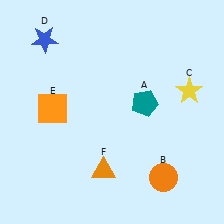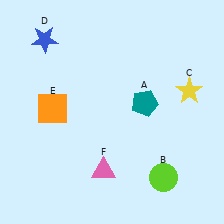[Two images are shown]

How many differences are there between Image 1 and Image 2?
There are 2 differences between the two images.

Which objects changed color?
B changed from orange to lime. F changed from orange to pink.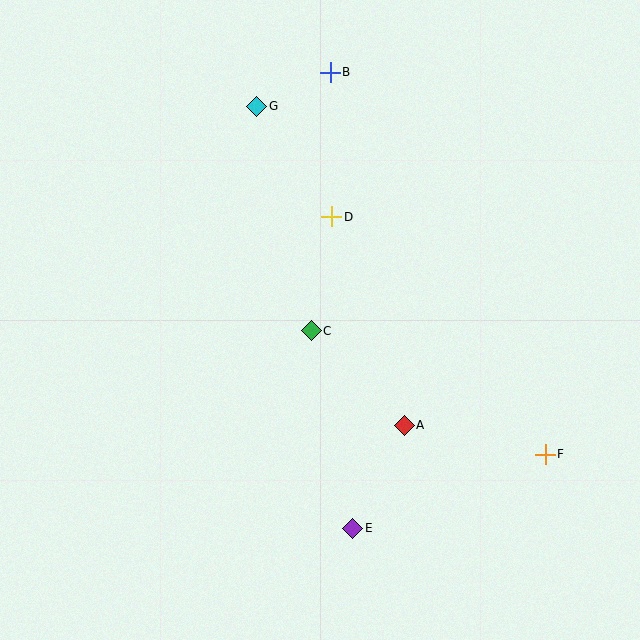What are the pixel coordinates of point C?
Point C is at (311, 331).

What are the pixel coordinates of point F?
Point F is at (545, 454).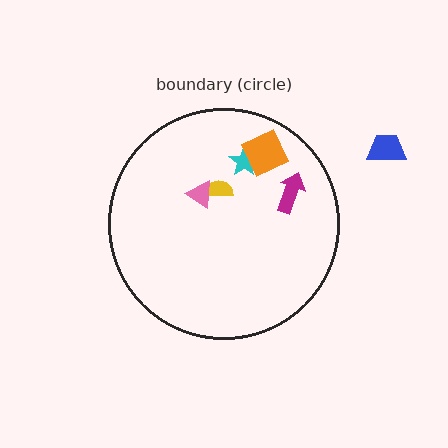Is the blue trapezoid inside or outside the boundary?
Outside.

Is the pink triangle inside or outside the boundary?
Inside.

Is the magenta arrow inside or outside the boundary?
Inside.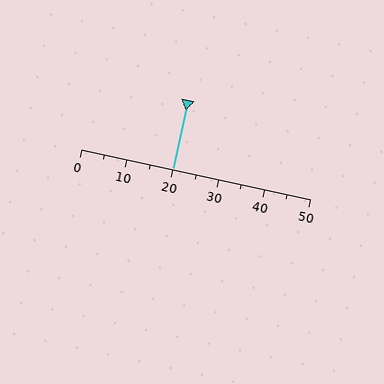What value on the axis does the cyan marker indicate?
The marker indicates approximately 20.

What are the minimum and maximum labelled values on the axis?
The axis runs from 0 to 50.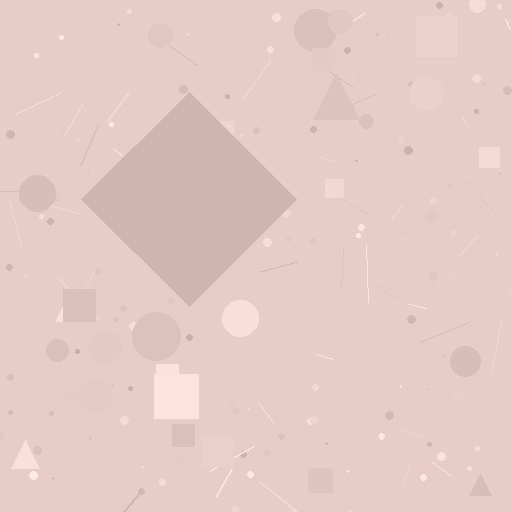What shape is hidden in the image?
A diamond is hidden in the image.